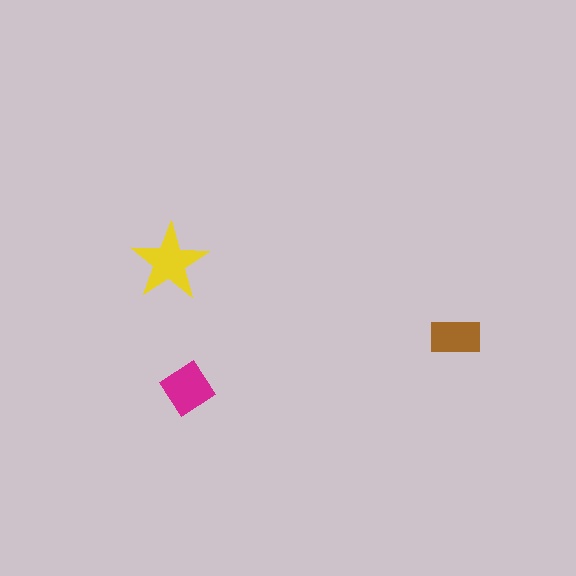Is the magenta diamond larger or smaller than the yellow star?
Smaller.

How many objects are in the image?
There are 3 objects in the image.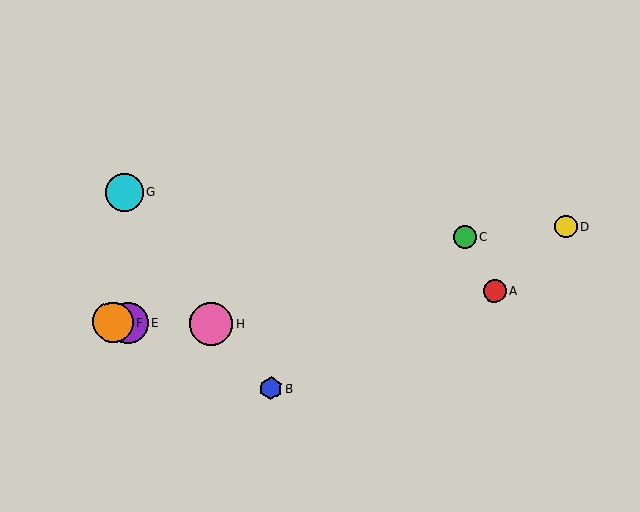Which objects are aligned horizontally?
Objects E, F, H are aligned horizontally.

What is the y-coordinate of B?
Object B is at y≈388.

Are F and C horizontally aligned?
No, F is at y≈323 and C is at y≈237.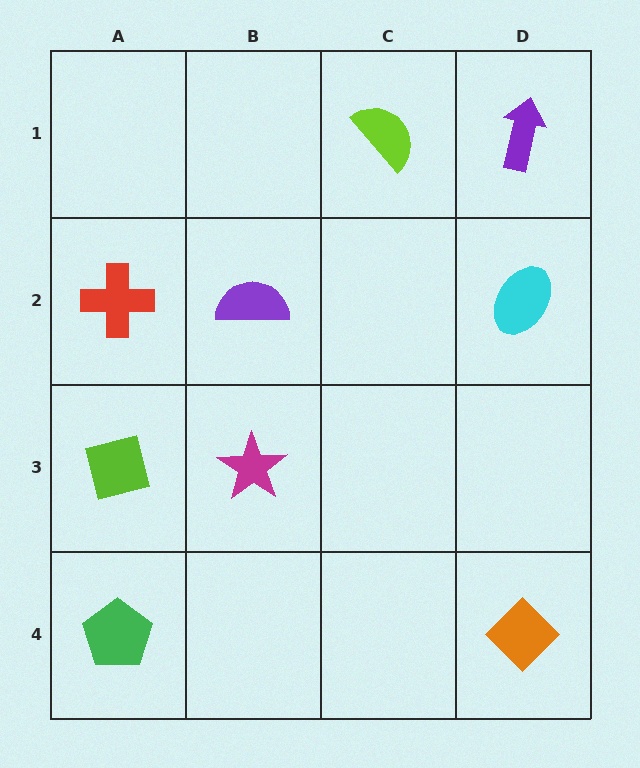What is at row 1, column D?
A purple arrow.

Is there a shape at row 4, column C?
No, that cell is empty.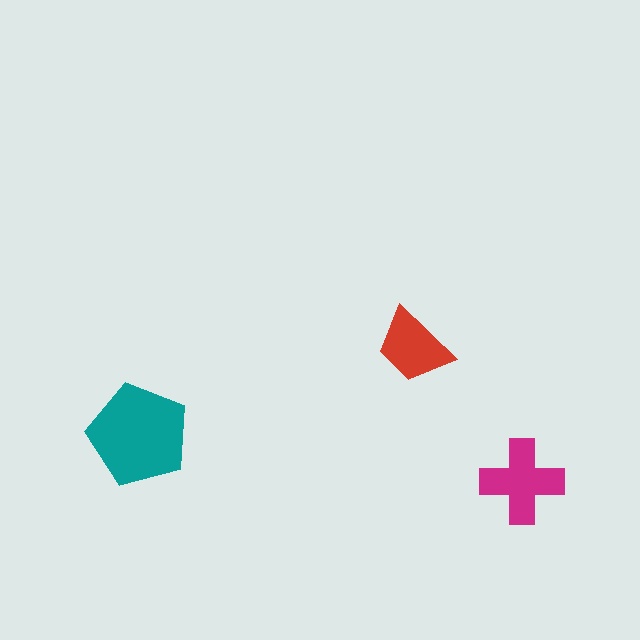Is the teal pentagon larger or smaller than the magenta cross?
Larger.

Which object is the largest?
The teal pentagon.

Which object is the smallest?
The red trapezoid.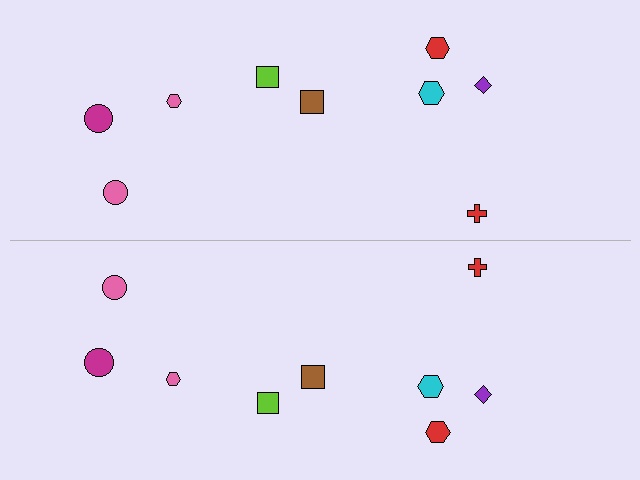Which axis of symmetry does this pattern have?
The pattern has a horizontal axis of symmetry running through the center of the image.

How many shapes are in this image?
There are 18 shapes in this image.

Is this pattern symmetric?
Yes, this pattern has bilateral (reflection) symmetry.